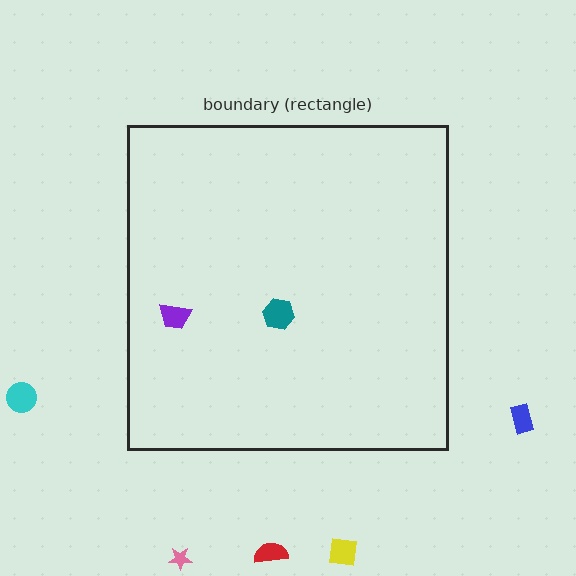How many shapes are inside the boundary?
2 inside, 5 outside.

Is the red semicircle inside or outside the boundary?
Outside.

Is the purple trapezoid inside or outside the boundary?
Inside.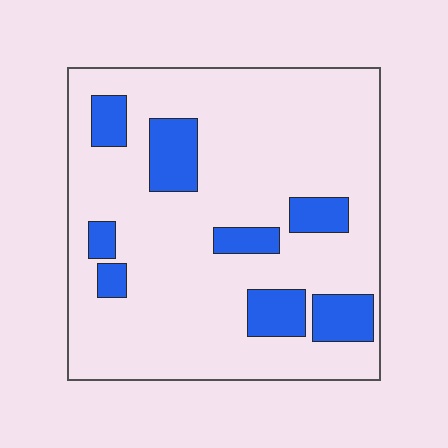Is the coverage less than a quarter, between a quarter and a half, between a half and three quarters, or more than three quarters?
Less than a quarter.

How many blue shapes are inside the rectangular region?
8.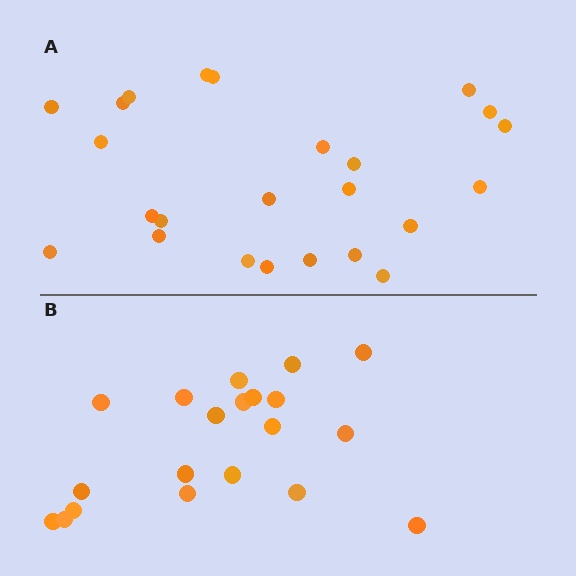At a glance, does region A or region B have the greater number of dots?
Region A (the top region) has more dots.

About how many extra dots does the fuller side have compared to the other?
Region A has about 4 more dots than region B.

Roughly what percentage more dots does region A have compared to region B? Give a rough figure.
About 20% more.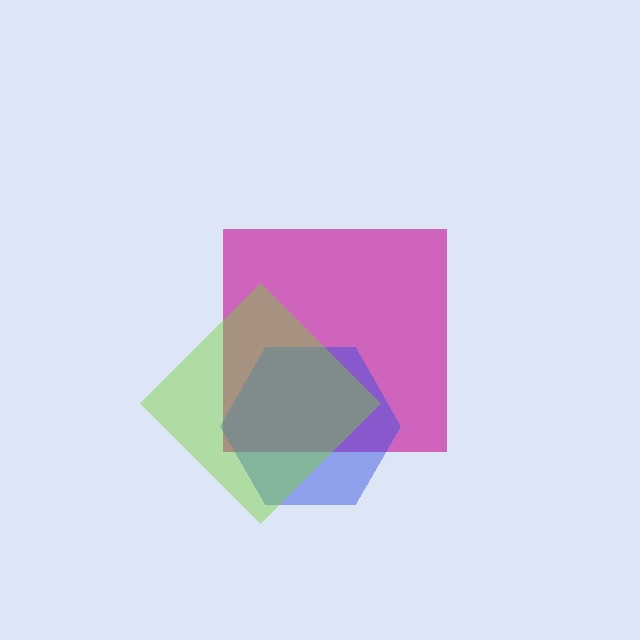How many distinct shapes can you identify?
There are 3 distinct shapes: a magenta square, a blue hexagon, a lime diamond.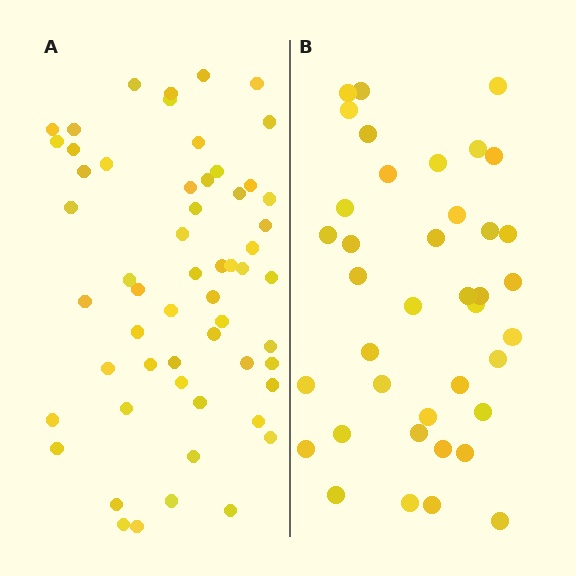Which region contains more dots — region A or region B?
Region A (the left region) has more dots.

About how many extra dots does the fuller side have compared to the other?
Region A has approximately 20 more dots than region B.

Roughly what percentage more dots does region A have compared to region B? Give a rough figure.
About 45% more.